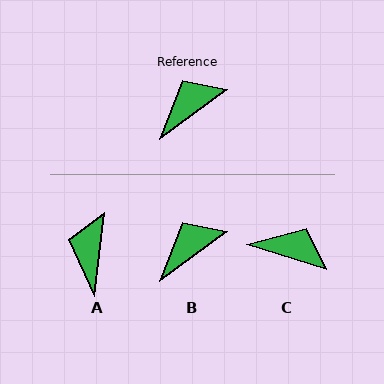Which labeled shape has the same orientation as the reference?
B.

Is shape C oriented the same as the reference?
No, it is off by about 54 degrees.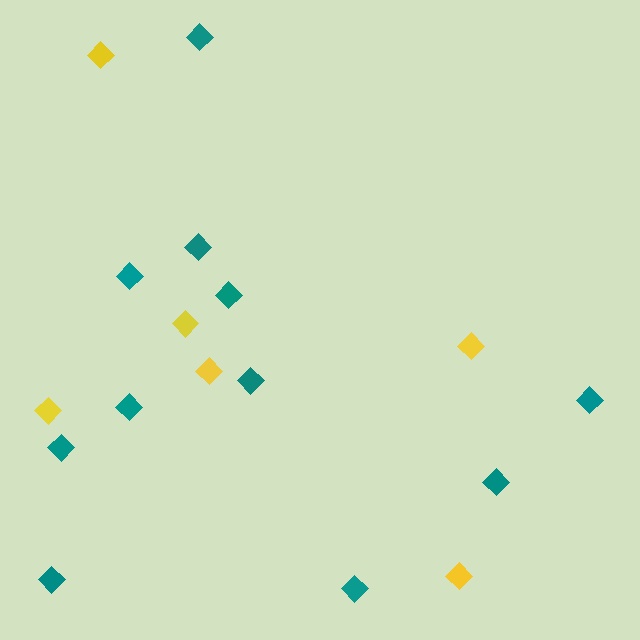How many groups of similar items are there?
There are 2 groups: one group of teal diamonds (11) and one group of yellow diamonds (6).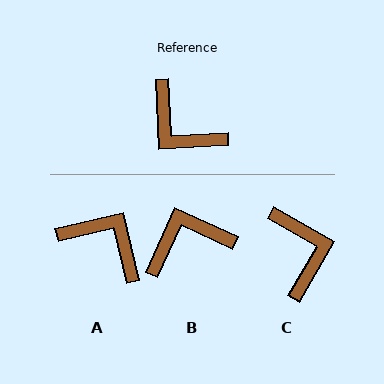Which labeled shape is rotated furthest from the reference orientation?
A, about 169 degrees away.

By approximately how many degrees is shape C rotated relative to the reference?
Approximately 147 degrees counter-clockwise.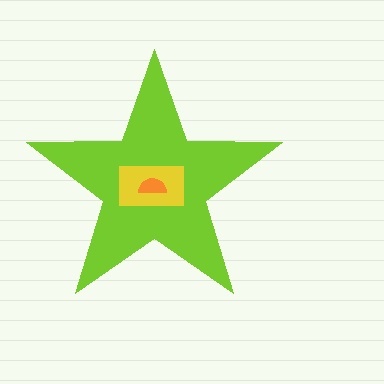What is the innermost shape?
The orange semicircle.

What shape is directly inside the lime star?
The yellow rectangle.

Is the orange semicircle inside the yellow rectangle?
Yes.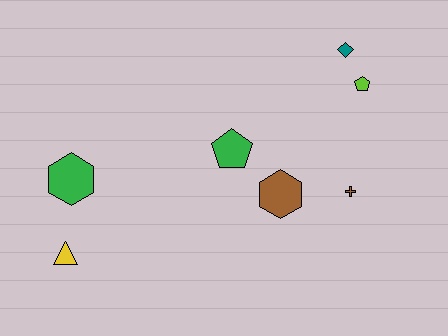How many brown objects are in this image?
There are 2 brown objects.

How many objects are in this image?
There are 7 objects.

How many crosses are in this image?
There is 1 cross.